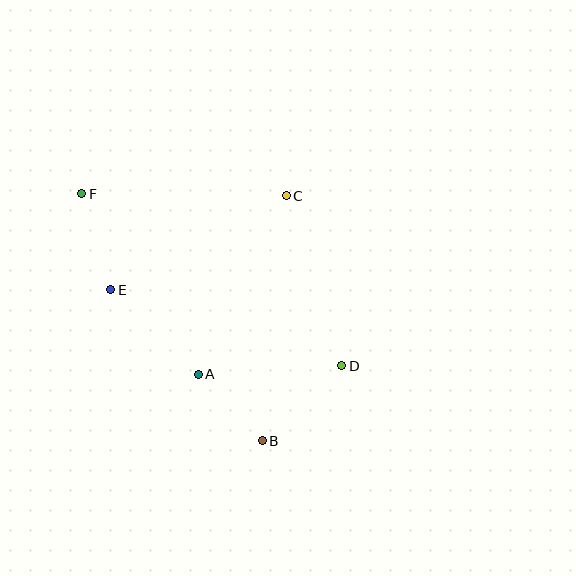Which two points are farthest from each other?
Points D and F are farthest from each other.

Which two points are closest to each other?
Points A and B are closest to each other.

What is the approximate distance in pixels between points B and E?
The distance between B and E is approximately 214 pixels.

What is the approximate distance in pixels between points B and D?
The distance between B and D is approximately 109 pixels.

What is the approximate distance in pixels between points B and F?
The distance between B and F is approximately 306 pixels.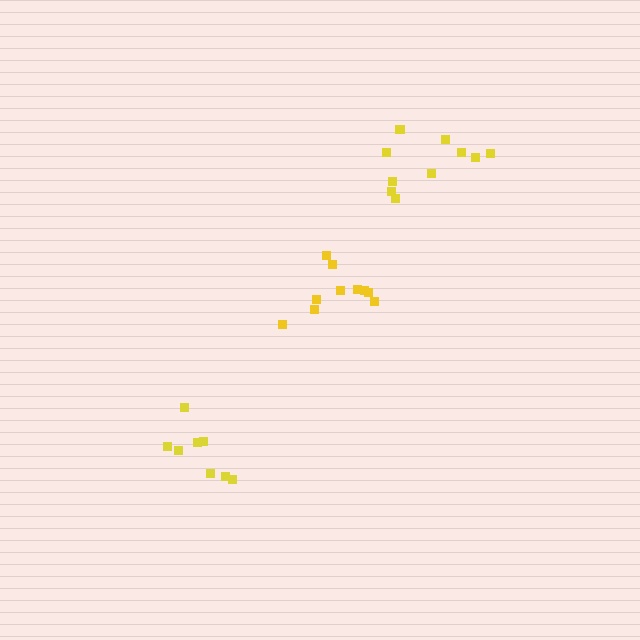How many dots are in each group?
Group 1: 10 dots, Group 2: 8 dots, Group 3: 10 dots (28 total).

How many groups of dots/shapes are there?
There are 3 groups.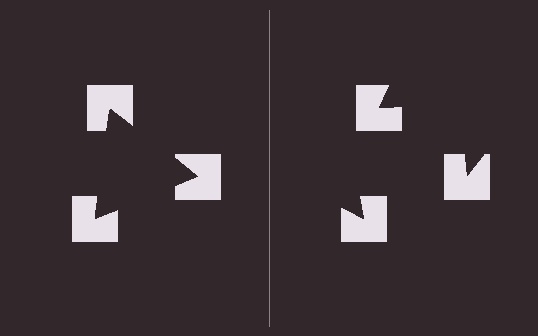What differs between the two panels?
The notched squares are positioned identically on both sides; only the wedge orientations differ. On the left they align to a triangle; on the right they are misaligned.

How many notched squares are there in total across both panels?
6 — 3 on each side.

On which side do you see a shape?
An illusory triangle appears on the left side. On the right side the wedge cuts are rotated, so no coherent shape forms.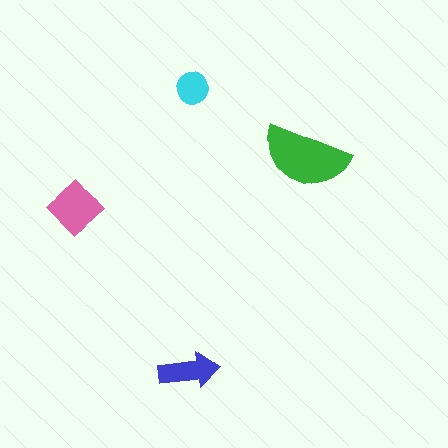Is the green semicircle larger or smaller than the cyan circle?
Larger.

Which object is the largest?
The green semicircle.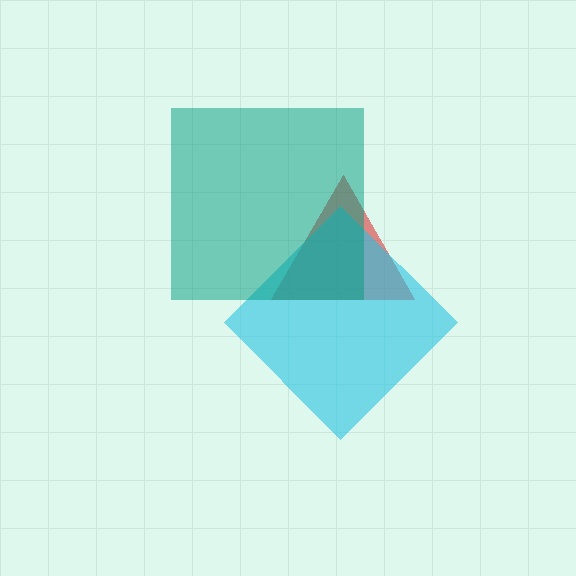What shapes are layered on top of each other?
The layered shapes are: a red triangle, a cyan diamond, a teal square.